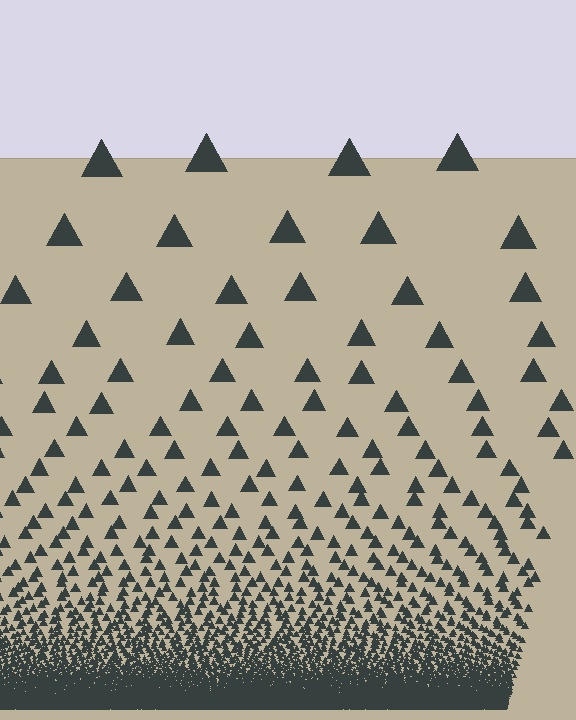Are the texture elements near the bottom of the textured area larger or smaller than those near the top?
Smaller. The gradient is inverted — elements near the bottom are smaller and denser.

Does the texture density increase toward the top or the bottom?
Density increases toward the bottom.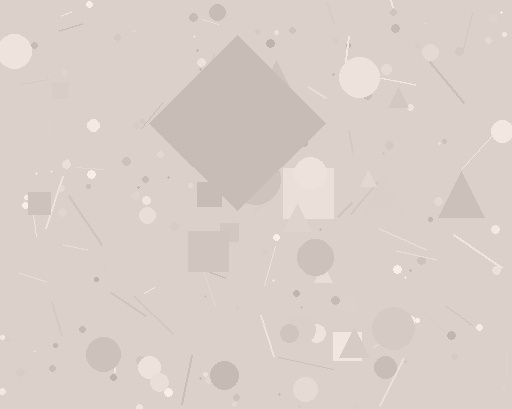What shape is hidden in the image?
A diamond is hidden in the image.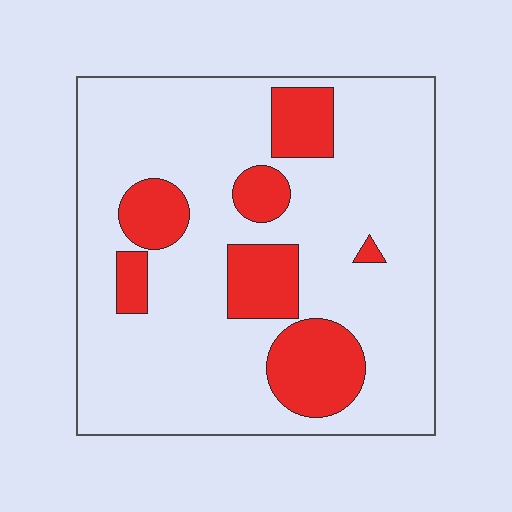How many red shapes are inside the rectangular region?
7.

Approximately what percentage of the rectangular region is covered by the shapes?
Approximately 20%.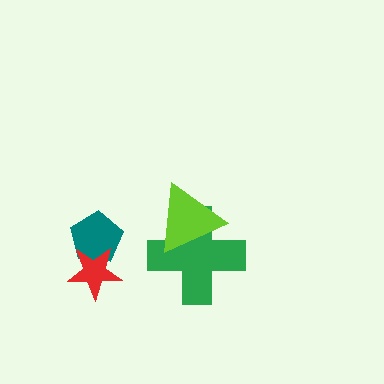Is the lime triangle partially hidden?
No, no other shape covers it.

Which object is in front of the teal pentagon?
The red star is in front of the teal pentagon.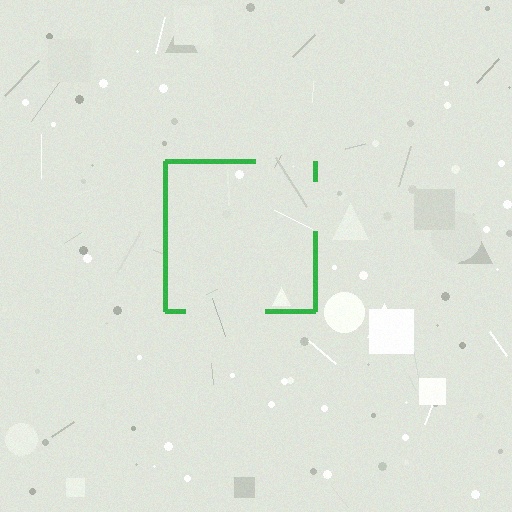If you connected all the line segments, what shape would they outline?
They would outline a square.